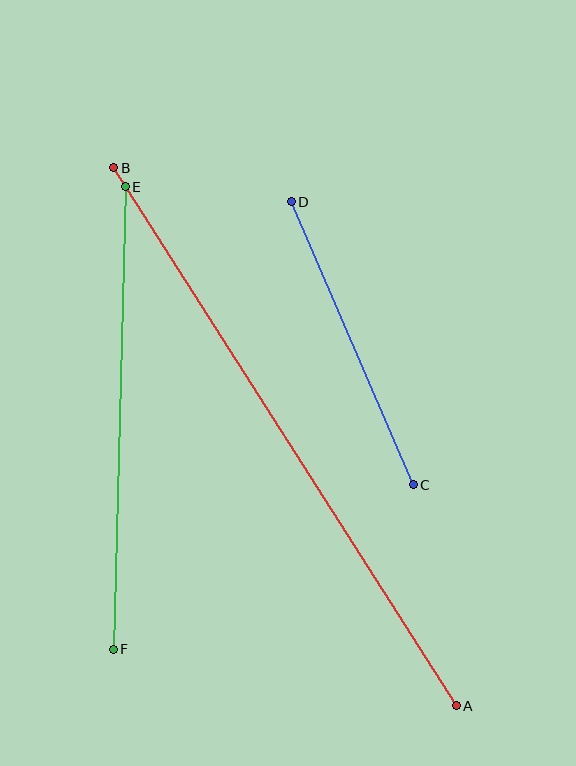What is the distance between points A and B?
The distance is approximately 638 pixels.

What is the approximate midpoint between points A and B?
The midpoint is at approximately (285, 437) pixels.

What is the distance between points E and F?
The distance is approximately 463 pixels.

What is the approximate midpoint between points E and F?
The midpoint is at approximately (119, 418) pixels.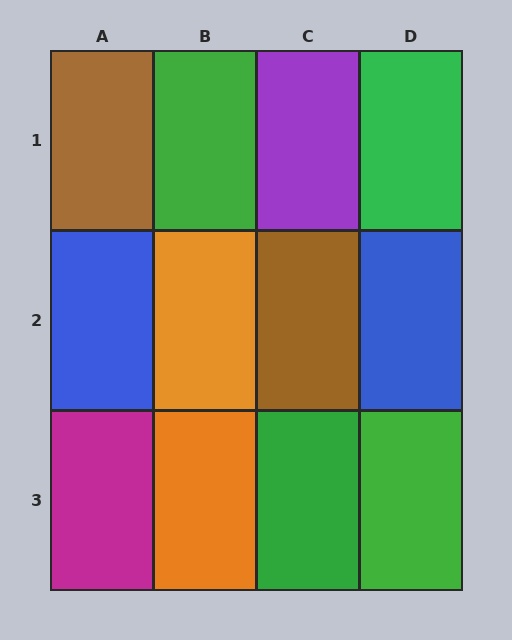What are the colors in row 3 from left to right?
Magenta, orange, green, green.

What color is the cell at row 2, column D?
Blue.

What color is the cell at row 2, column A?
Blue.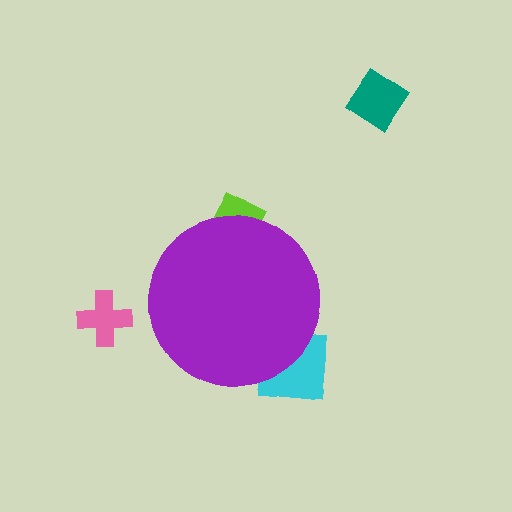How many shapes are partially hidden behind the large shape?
2 shapes are partially hidden.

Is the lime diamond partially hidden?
Yes, the lime diamond is partially hidden behind the purple circle.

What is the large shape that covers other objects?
A purple circle.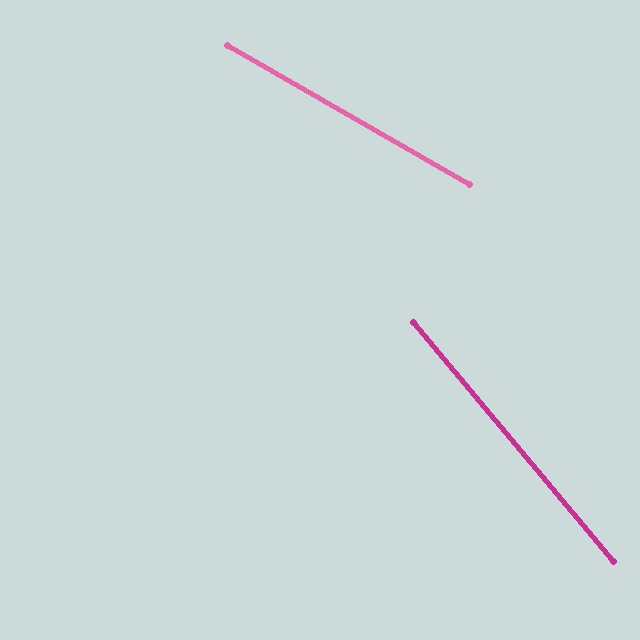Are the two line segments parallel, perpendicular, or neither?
Neither parallel nor perpendicular — they differ by about 20°.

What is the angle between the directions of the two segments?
Approximately 20 degrees.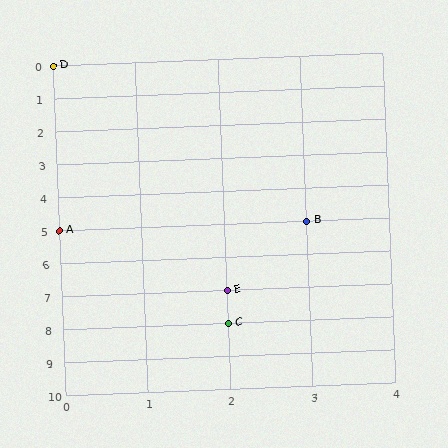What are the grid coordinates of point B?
Point B is at grid coordinates (3, 5).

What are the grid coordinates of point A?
Point A is at grid coordinates (0, 5).